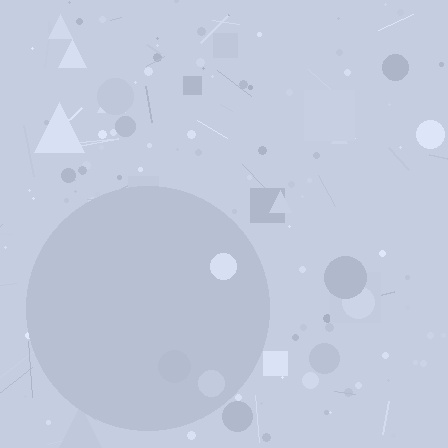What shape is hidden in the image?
A circle is hidden in the image.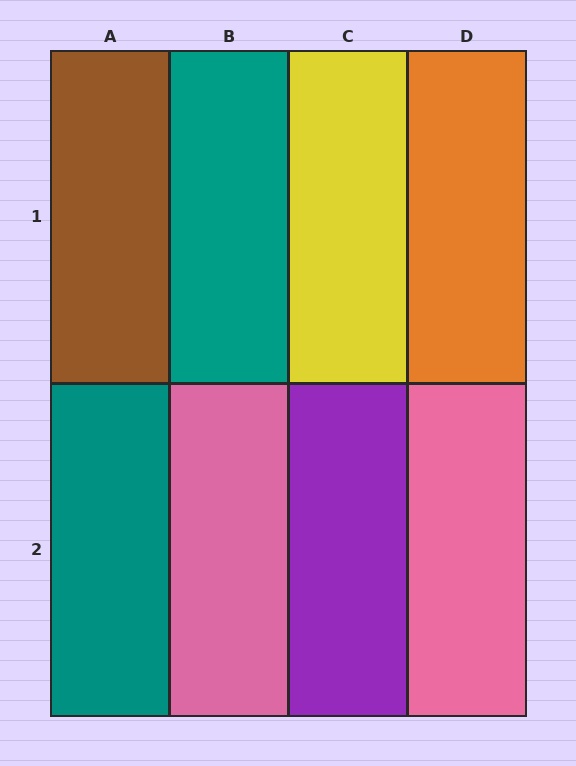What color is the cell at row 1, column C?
Yellow.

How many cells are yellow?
1 cell is yellow.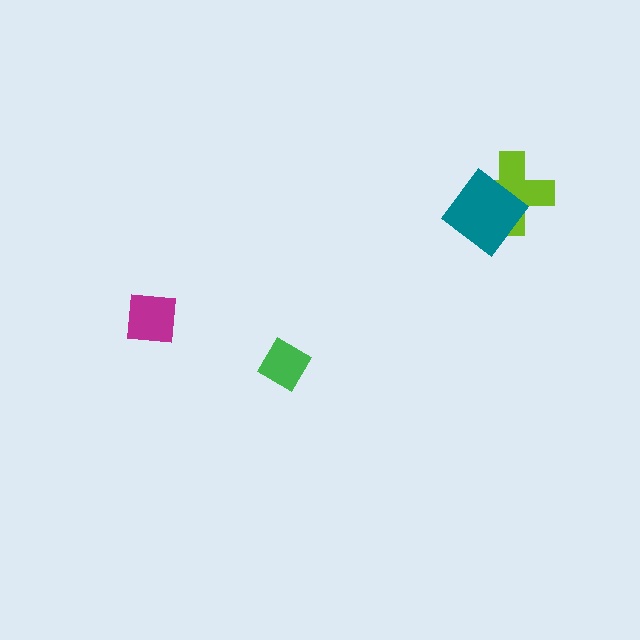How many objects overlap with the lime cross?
1 object overlaps with the lime cross.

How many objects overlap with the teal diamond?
1 object overlaps with the teal diamond.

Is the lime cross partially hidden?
Yes, it is partially covered by another shape.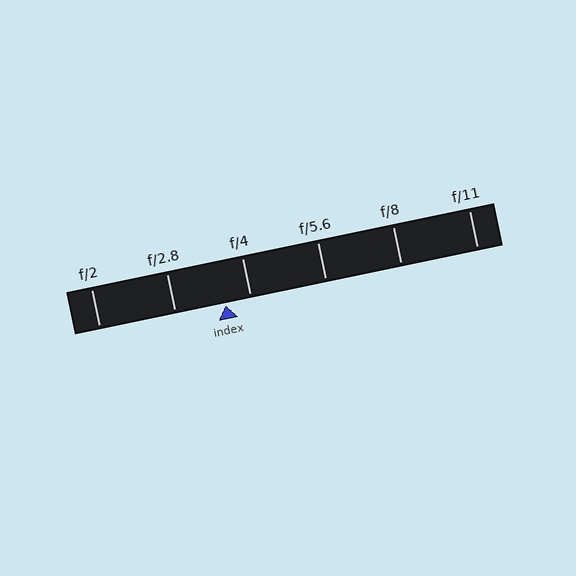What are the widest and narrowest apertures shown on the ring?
The widest aperture shown is f/2 and the narrowest is f/11.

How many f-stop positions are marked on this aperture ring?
There are 6 f-stop positions marked.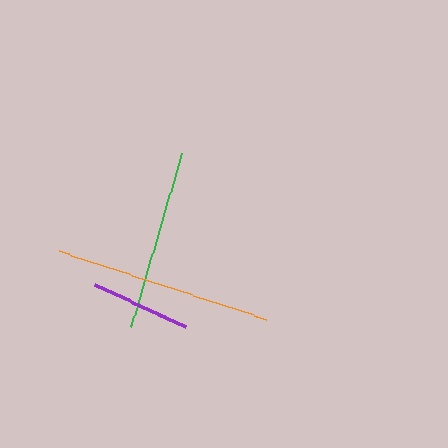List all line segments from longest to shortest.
From longest to shortest: orange, green, purple.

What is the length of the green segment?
The green segment is approximately 181 pixels long.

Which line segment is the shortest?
The purple line is the shortest at approximately 101 pixels.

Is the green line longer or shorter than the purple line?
The green line is longer than the purple line.